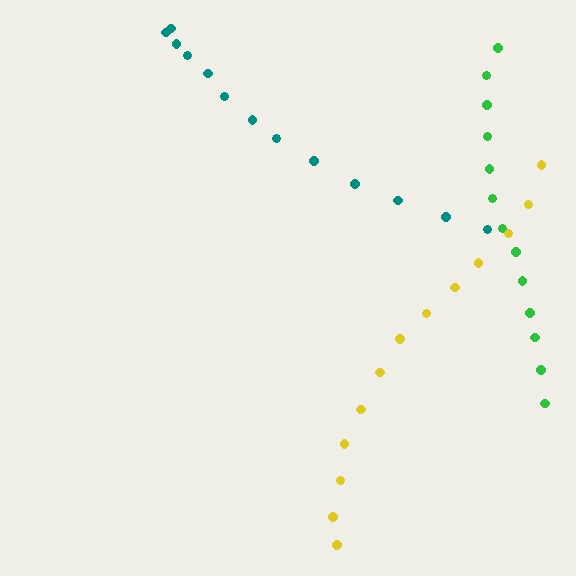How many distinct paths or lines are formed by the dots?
There are 3 distinct paths.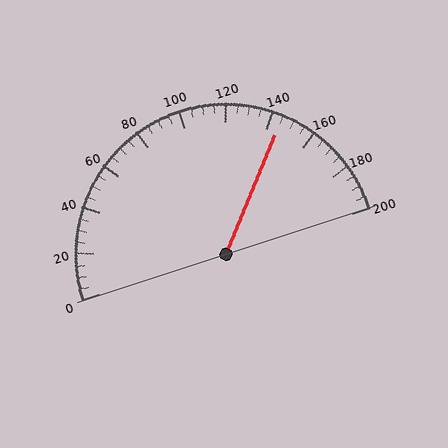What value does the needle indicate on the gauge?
The needle indicates approximately 145.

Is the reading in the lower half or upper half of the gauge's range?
The reading is in the upper half of the range (0 to 200).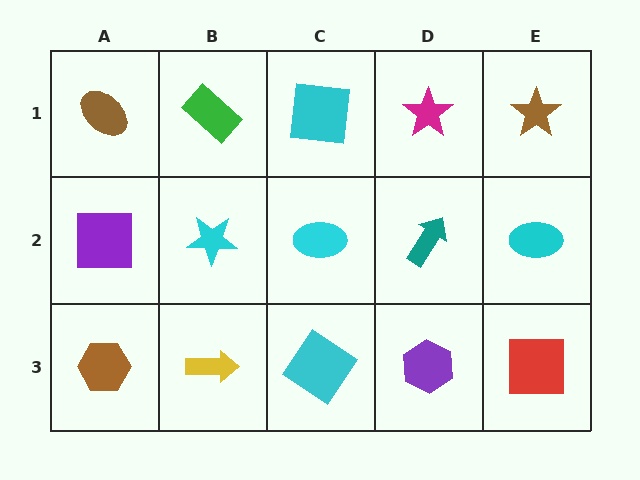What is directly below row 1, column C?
A cyan ellipse.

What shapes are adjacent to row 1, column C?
A cyan ellipse (row 2, column C), a green rectangle (row 1, column B), a magenta star (row 1, column D).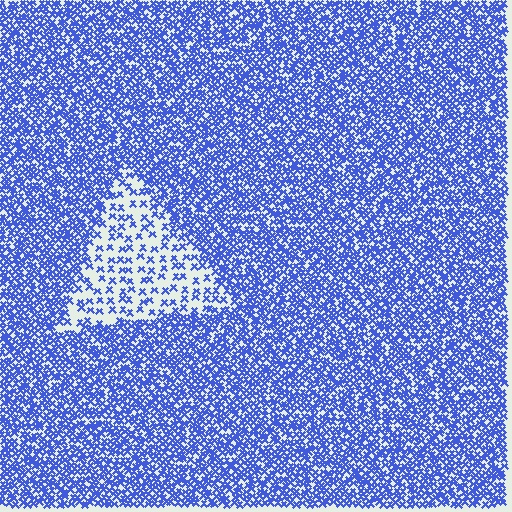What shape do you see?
I see a triangle.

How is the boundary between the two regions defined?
The boundary is defined by a change in element density (approximately 2.8x ratio). All elements are the same color, size, and shape.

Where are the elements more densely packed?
The elements are more densely packed outside the triangle boundary.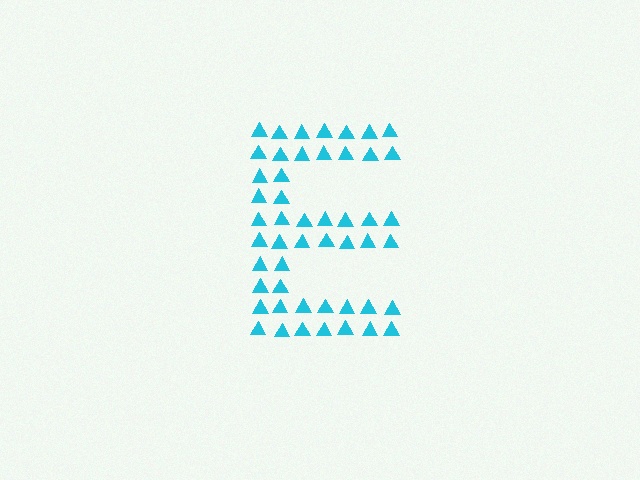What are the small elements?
The small elements are triangles.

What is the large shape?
The large shape is the letter E.